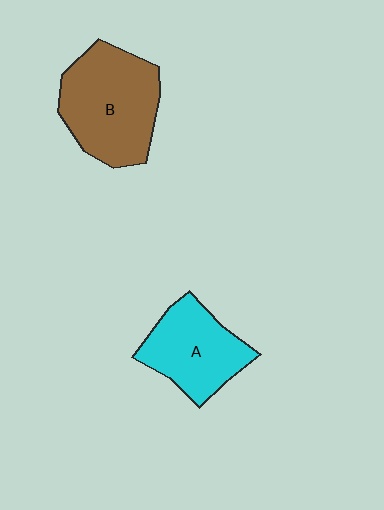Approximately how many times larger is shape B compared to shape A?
Approximately 1.3 times.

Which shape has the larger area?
Shape B (brown).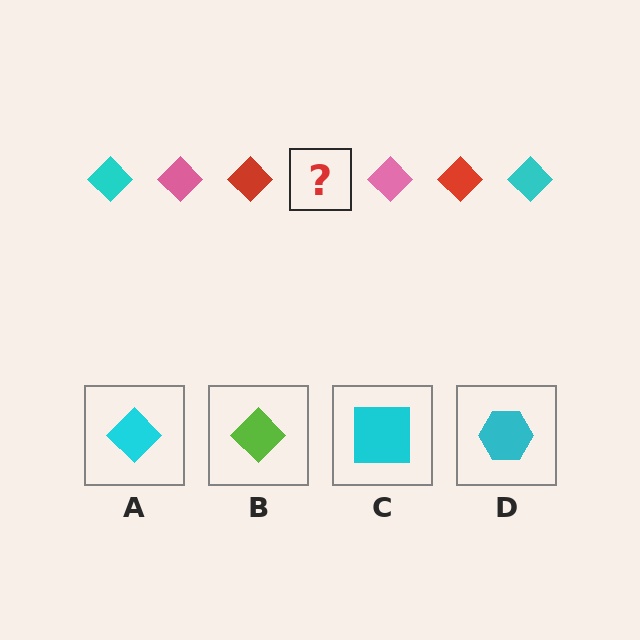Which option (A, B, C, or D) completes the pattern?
A.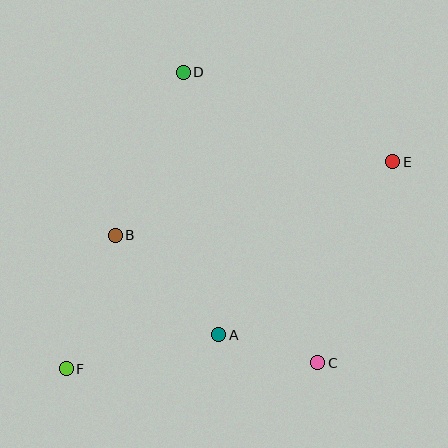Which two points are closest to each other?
Points A and C are closest to each other.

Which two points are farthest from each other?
Points E and F are farthest from each other.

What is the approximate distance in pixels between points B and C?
The distance between B and C is approximately 240 pixels.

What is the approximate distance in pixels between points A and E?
The distance between A and E is approximately 245 pixels.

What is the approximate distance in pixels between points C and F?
The distance between C and F is approximately 252 pixels.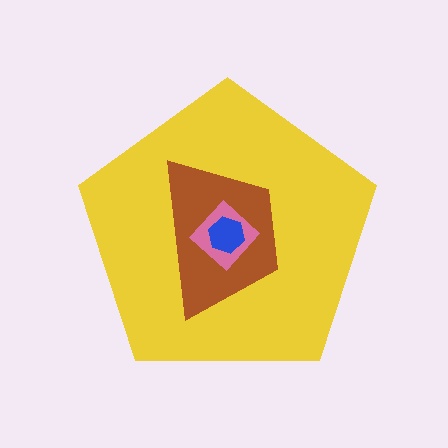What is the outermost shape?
The yellow pentagon.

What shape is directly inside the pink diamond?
The blue hexagon.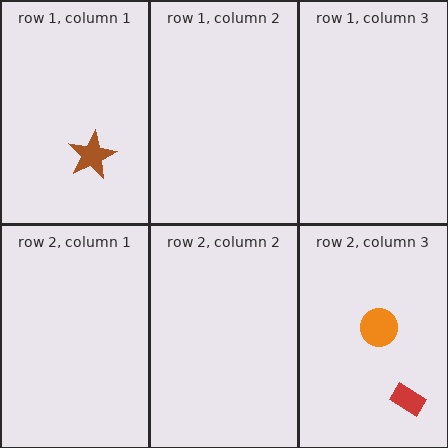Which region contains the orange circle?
The row 2, column 3 region.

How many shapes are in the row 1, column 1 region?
1.